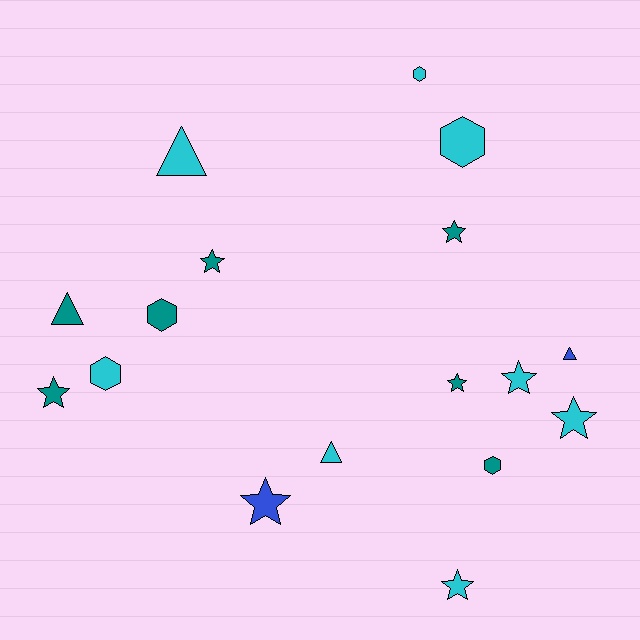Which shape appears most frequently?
Star, with 8 objects.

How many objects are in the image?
There are 17 objects.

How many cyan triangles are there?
There are 2 cyan triangles.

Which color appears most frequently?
Cyan, with 8 objects.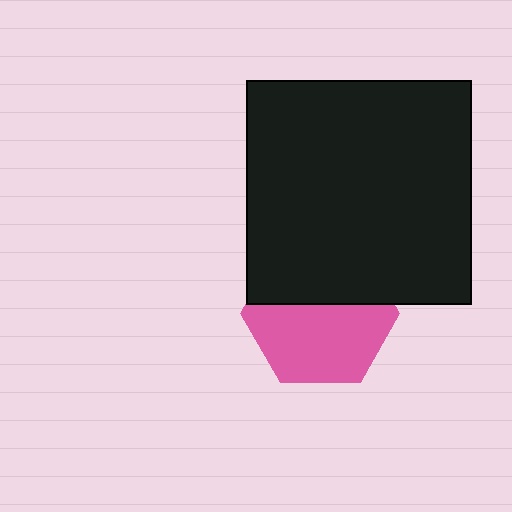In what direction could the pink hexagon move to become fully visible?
The pink hexagon could move down. That would shift it out from behind the black square entirely.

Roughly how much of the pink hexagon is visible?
About half of it is visible (roughly 57%).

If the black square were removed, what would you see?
You would see the complete pink hexagon.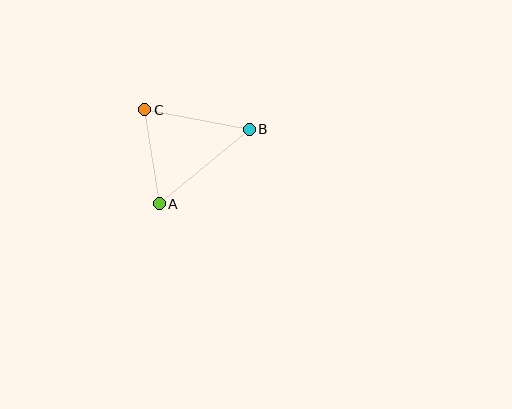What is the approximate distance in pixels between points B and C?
The distance between B and C is approximately 106 pixels.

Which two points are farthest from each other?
Points A and B are farthest from each other.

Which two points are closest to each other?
Points A and C are closest to each other.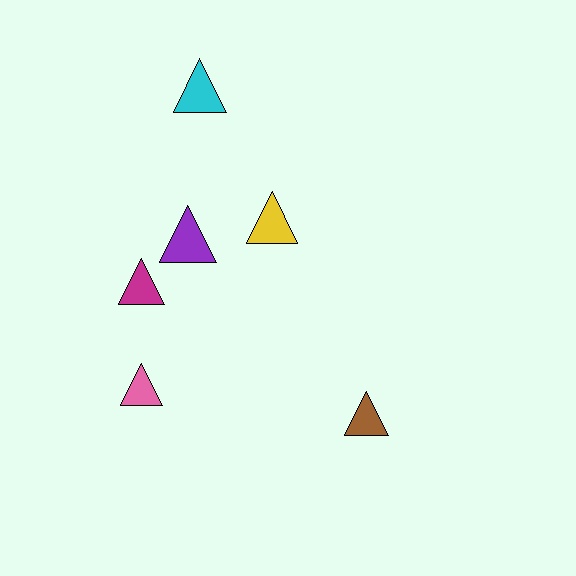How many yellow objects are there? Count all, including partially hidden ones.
There is 1 yellow object.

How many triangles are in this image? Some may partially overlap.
There are 6 triangles.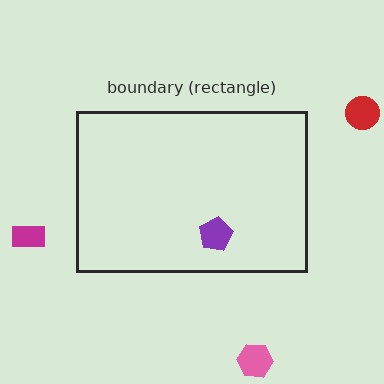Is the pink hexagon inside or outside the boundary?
Outside.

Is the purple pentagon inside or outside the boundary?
Inside.